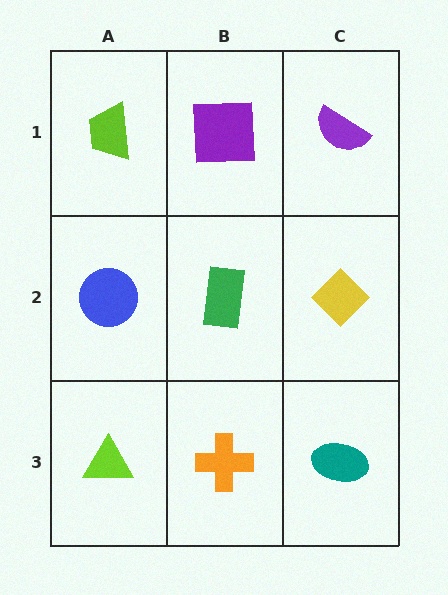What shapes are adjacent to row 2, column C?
A purple semicircle (row 1, column C), a teal ellipse (row 3, column C), a green rectangle (row 2, column B).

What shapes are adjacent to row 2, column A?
A lime trapezoid (row 1, column A), a lime triangle (row 3, column A), a green rectangle (row 2, column B).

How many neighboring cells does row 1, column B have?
3.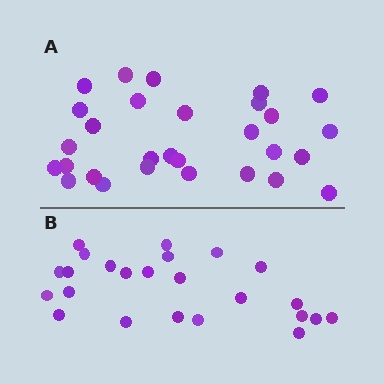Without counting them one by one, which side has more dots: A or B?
Region A (the top region) has more dots.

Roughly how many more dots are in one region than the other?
Region A has about 5 more dots than region B.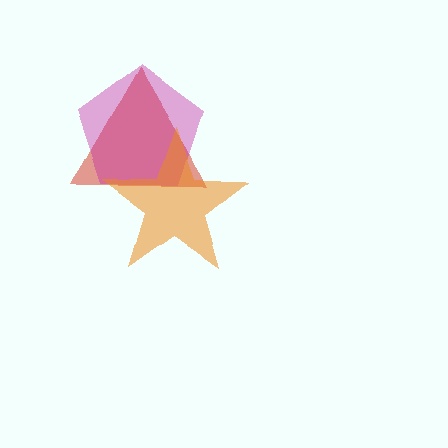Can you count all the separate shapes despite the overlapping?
Yes, there are 3 separate shapes.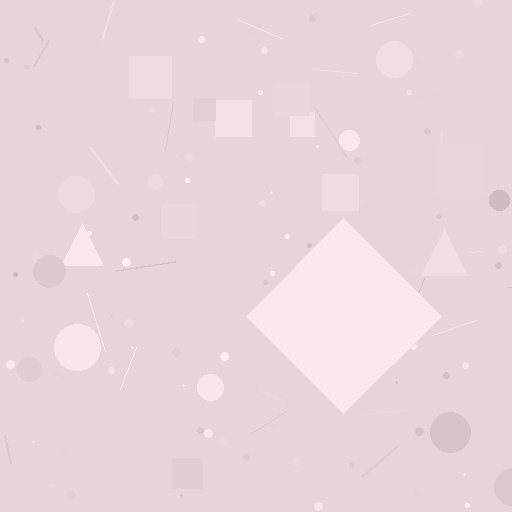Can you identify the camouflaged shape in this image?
The camouflaged shape is a diamond.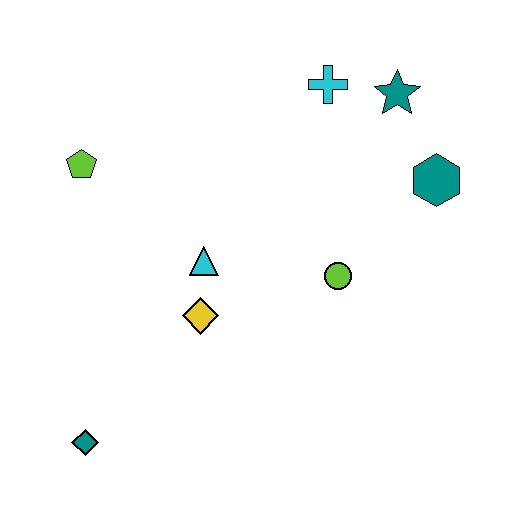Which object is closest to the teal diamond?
The yellow diamond is closest to the teal diamond.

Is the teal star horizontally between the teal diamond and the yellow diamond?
No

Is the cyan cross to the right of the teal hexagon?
No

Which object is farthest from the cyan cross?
The teal diamond is farthest from the cyan cross.